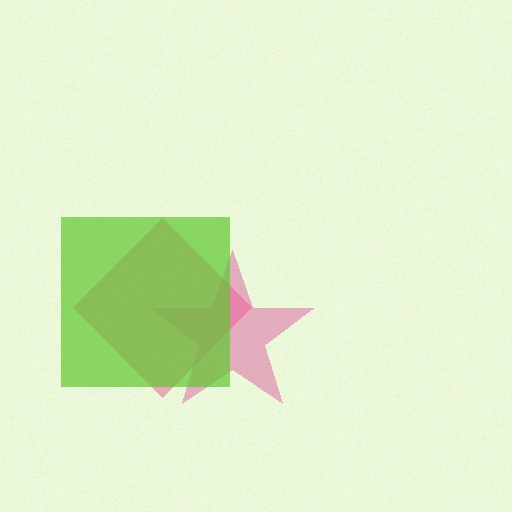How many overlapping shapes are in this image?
There are 3 overlapping shapes in the image.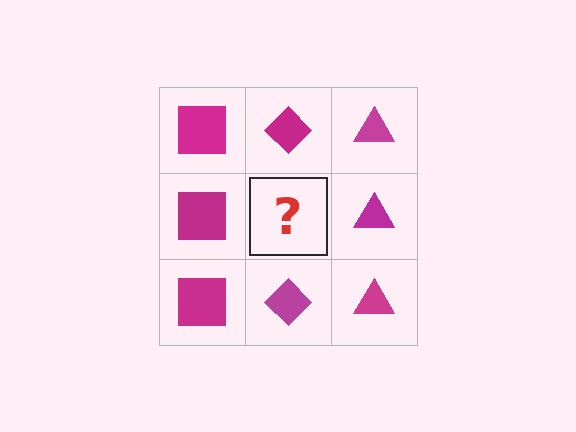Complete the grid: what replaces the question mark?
The question mark should be replaced with a magenta diamond.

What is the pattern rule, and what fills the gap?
The rule is that each column has a consistent shape. The gap should be filled with a magenta diamond.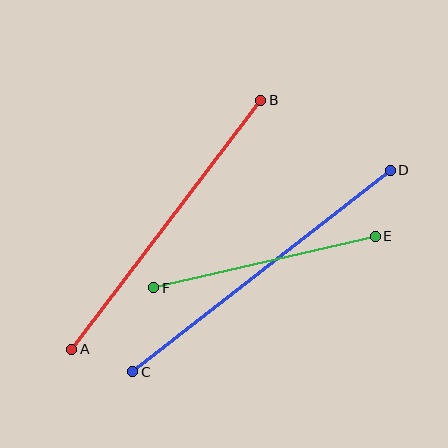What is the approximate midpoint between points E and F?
The midpoint is at approximately (264, 262) pixels.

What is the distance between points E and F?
The distance is approximately 227 pixels.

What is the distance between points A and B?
The distance is approximately 312 pixels.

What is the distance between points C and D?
The distance is approximately 327 pixels.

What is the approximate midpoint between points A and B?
The midpoint is at approximately (166, 225) pixels.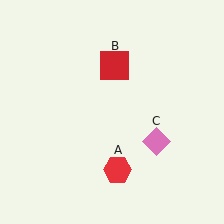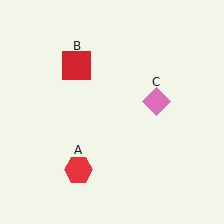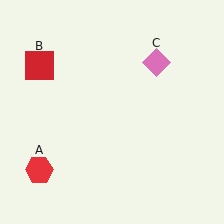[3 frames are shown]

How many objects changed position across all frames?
3 objects changed position: red hexagon (object A), red square (object B), pink diamond (object C).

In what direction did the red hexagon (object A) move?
The red hexagon (object A) moved left.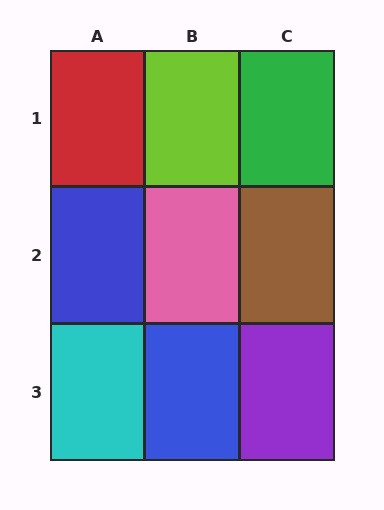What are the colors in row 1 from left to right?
Red, lime, green.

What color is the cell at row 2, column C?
Brown.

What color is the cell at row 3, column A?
Cyan.